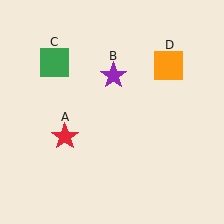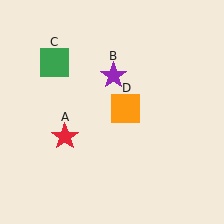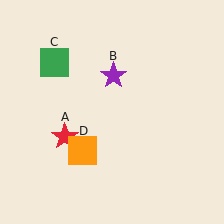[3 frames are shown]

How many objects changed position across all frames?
1 object changed position: orange square (object D).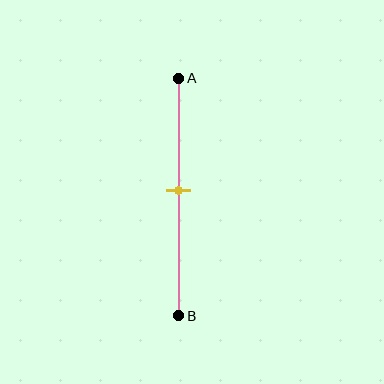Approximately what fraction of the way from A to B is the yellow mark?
The yellow mark is approximately 45% of the way from A to B.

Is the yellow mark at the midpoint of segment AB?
Yes, the mark is approximately at the midpoint.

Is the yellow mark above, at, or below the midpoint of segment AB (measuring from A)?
The yellow mark is approximately at the midpoint of segment AB.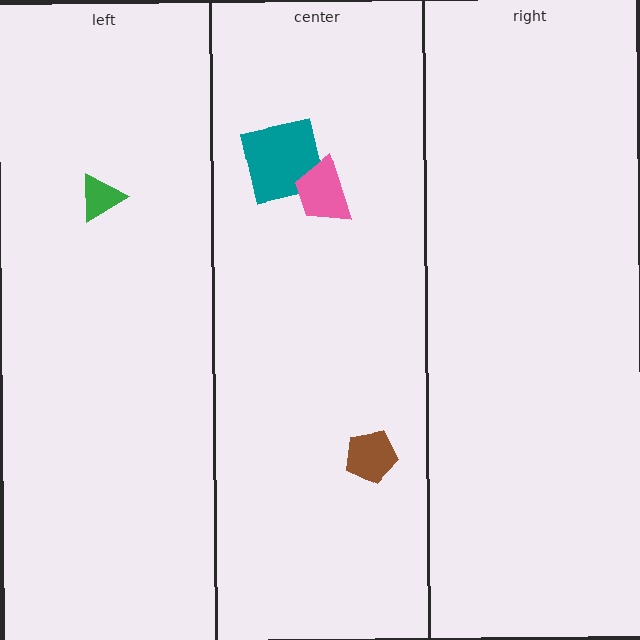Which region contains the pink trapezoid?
The center region.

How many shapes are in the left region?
1.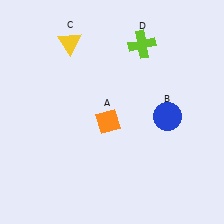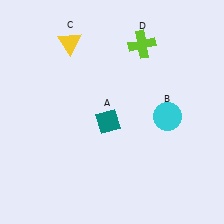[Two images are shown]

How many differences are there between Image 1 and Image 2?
There are 2 differences between the two images.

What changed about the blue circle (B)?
In Image 1, B is blue. In Image 2, it changed to cyan.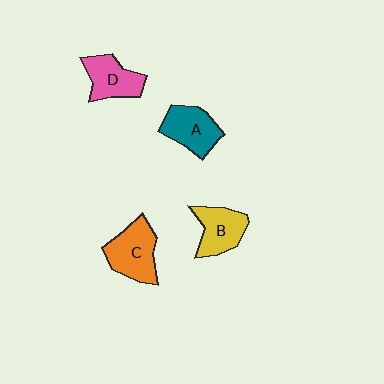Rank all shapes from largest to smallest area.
From largest to smallest: C (orange), A (teal), B (yellow), D (pink).